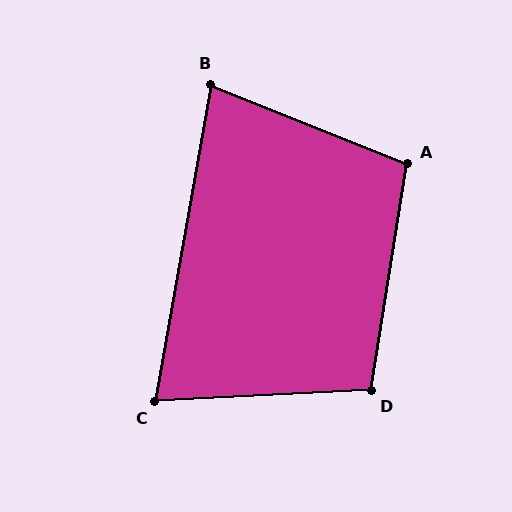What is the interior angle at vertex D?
Approximately 102 degrees (obtuse).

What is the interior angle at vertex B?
Approximately 78 degrees (acute).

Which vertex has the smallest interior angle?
C, at approximately 77 degrees.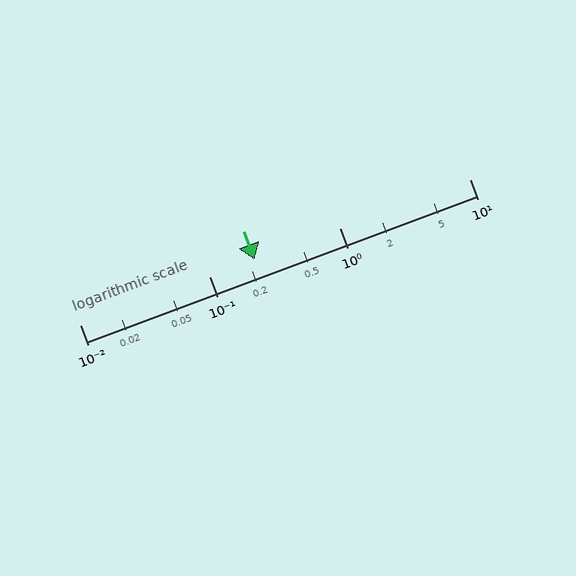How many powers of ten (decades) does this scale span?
The scale spans 3 decades, from 0.01 to 10.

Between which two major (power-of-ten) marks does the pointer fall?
The pointer is between 0.1 and 1.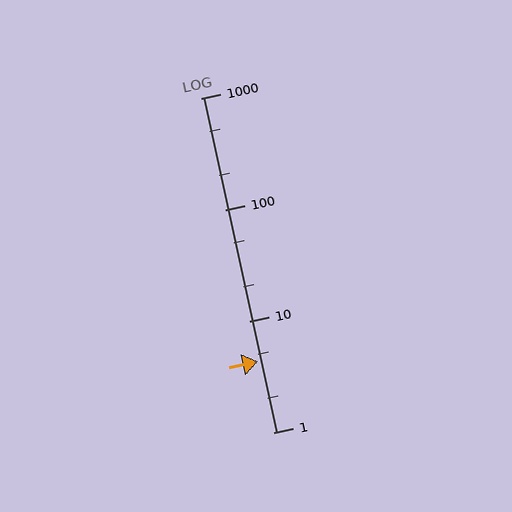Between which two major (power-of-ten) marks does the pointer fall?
The pointer is between 1 and 10.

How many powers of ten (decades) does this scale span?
The scale spans 3 decades, from 1 to 1000.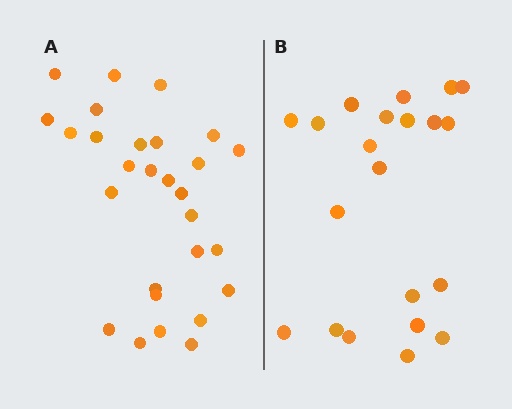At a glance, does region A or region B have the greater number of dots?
Region A (the left region) has more dots.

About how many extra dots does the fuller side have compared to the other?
Region A has roughly 8 or so more dots than region B.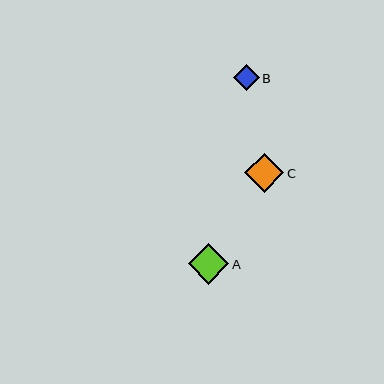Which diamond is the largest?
Diamond A is the largest with a size of approximately 41 pixels.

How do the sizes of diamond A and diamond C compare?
Diamond A and diamond C are approximately the same size.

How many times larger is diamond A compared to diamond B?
Diamond A is approximately 1.6 times the size of diamond B.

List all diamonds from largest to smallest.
From largest to smallest: A, C, B.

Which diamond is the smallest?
Diamond B is the smallest with a size of approximately 26 pixels.